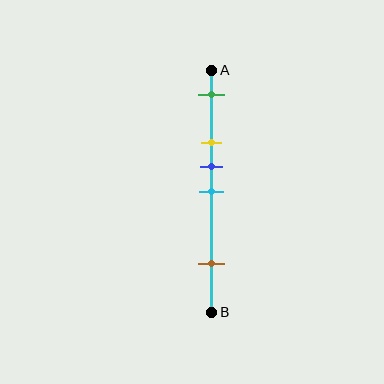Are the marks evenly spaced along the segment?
No, the marks are not evenly spaced.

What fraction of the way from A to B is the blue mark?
The blue mark is approximately 40% (0.4) of the way from A to B.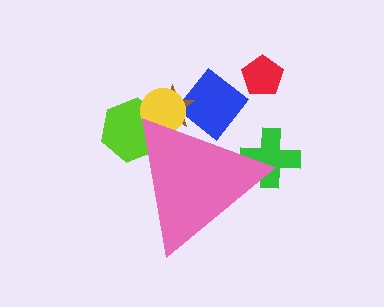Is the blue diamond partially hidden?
Yes, the blue diamond is partially hidden behind the pink triangle.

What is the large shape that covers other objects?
A pink triangle.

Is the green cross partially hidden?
Yes, the green cross is partially hidden behind the pink triangle.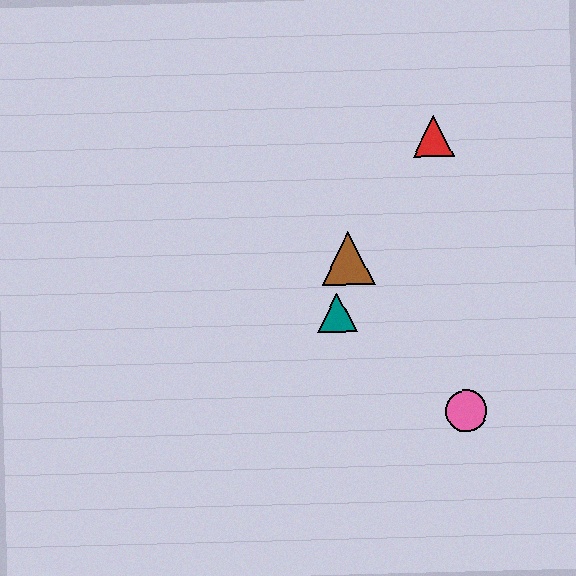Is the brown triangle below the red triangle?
Yes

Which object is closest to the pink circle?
The teal triangle is closest to the pink circle.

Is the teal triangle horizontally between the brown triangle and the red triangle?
No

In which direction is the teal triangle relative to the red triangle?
The teal triangle is below the red triangle.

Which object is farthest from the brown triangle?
The pink circle is farthest from the brown triangle.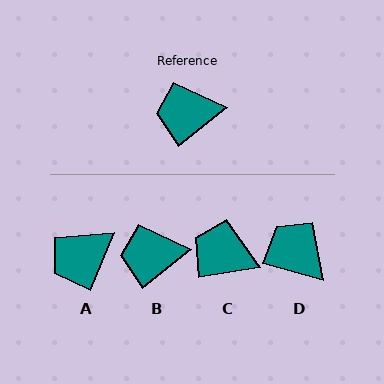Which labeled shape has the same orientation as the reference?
B.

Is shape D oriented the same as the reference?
No, it is off by about 54 degrees.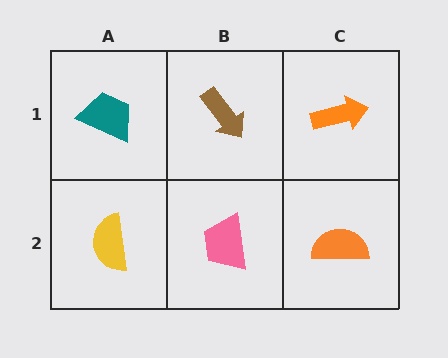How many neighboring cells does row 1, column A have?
2.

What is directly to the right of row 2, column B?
An orange semicircle.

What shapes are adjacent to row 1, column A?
A yellow semicircle (row 2, column A), a brown arrow (row 1, column B).